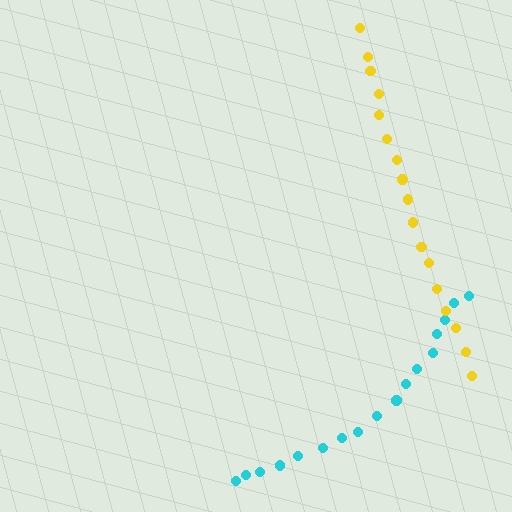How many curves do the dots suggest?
There are 2 distinct paths.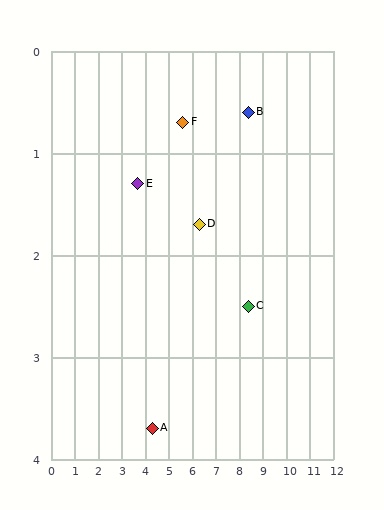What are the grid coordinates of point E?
Point E is at approximately (3.7, 1.3).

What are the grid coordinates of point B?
Point B is at approximately (8.4, 0.6).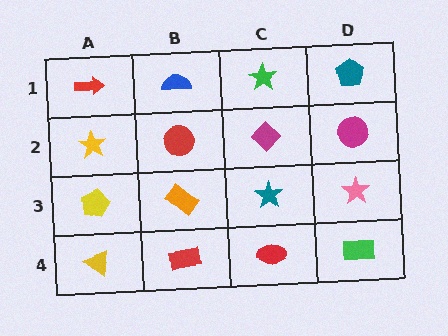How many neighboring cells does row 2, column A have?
3.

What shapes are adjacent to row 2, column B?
A blue semicircle (row 1, column B), an orange rectangle (row 3, column B), a yellow star (row 2, column A), a magenta diamond (row 2, column C).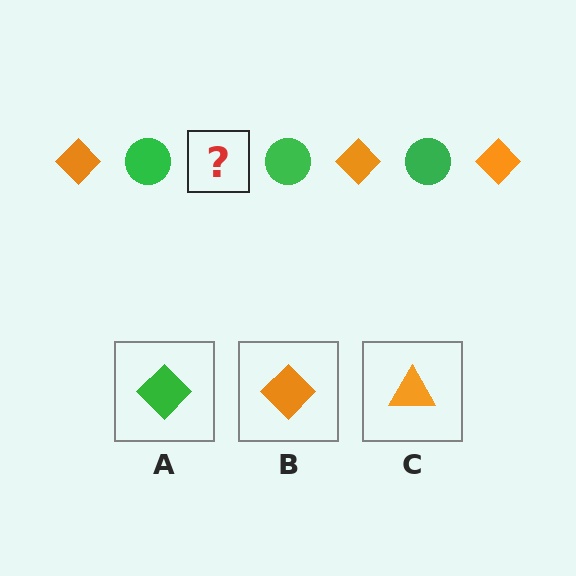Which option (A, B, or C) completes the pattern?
B.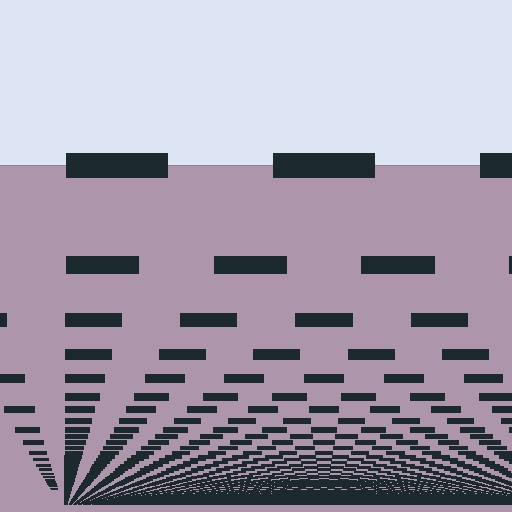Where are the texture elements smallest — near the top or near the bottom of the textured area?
Near the bottom.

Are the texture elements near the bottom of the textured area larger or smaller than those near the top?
Smaller. The gradient is inverted — elements near the bottom are smaller and denser.